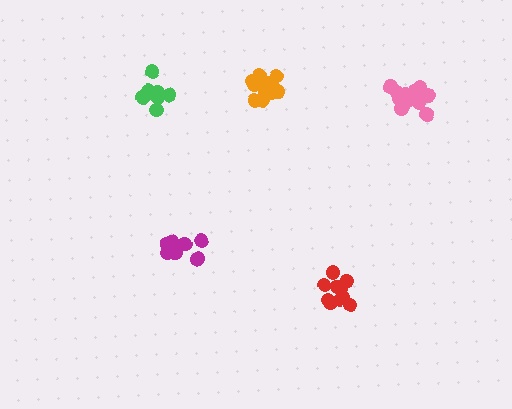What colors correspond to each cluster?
The clusters are colored: magenta, green, orange, pink, red.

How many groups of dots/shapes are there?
There are 5 groups.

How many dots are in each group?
Group 1: 8 dots, Group 2: 8 dots, Group 3: 12 dots, Group 4: 12 dots, Group 5: 10 dots (50 total).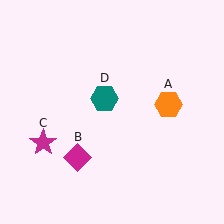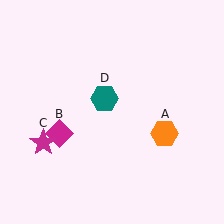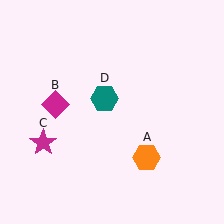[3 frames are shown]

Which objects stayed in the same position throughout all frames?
Magenta star (object C) and teal hexagon (object D) remained stationary.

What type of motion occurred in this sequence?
The orange hexagon (object A), magenta diamond (object B) rotated clockwise around the center of the scene.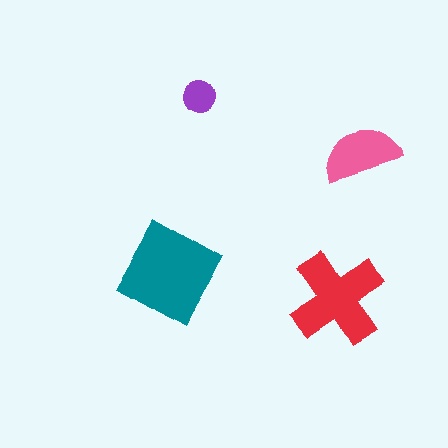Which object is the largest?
The teal diamond.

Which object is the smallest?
The purple circle.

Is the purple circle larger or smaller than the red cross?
Smaller.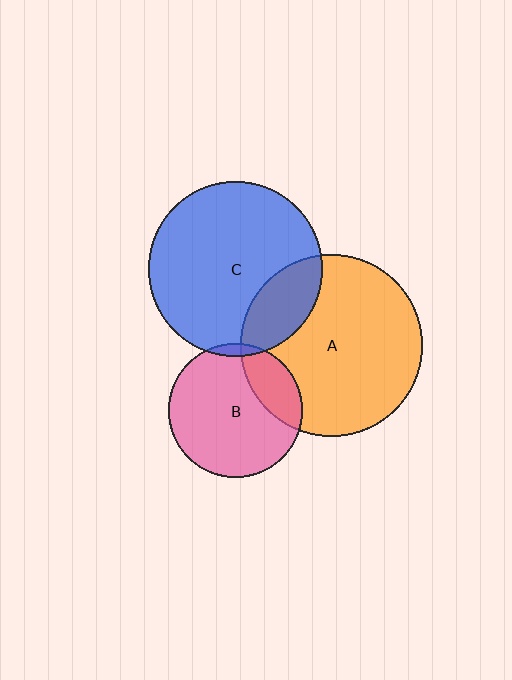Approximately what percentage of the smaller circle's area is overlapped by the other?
Approximately 20%.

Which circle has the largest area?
Circle A (orange).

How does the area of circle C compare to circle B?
Approximately 1.7 times.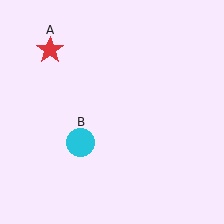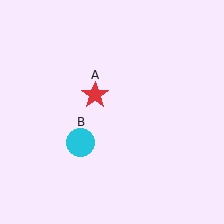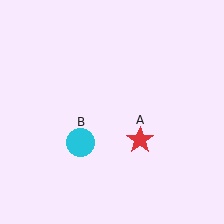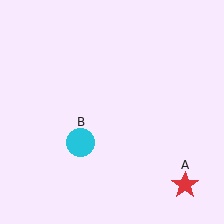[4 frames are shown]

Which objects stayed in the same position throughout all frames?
Cyan circle (object B) remained stationary.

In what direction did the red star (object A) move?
The red star (object A) moved down and to the right.